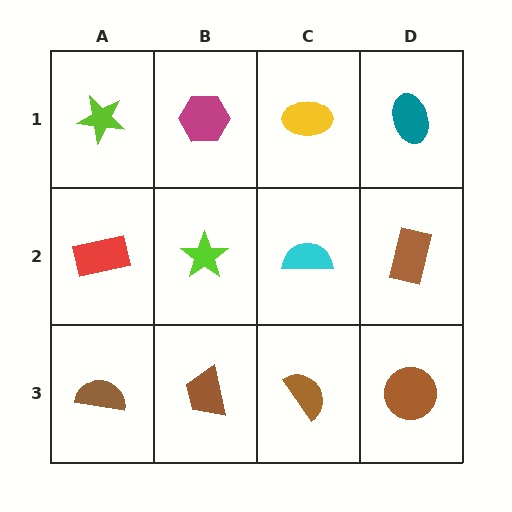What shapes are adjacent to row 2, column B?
A magenta hexagon (row 1, column B), a brown trapezoid (row 3, column B), a red rectangle (row 2, column A), a cyan semicircle (row 2, column C).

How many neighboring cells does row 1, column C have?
3.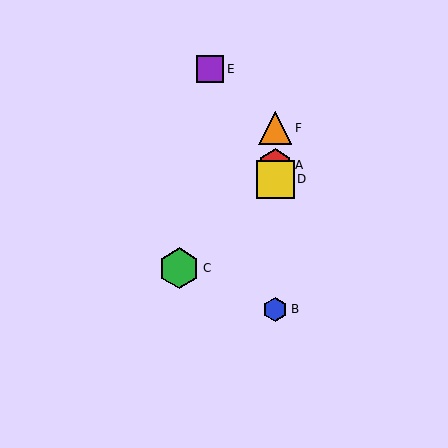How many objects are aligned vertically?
4 objects (A, B, D, F) are aligned vertically.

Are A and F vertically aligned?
Yes, both are at x≈275.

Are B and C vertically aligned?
No, B is at x≈275 and C is at x≈179.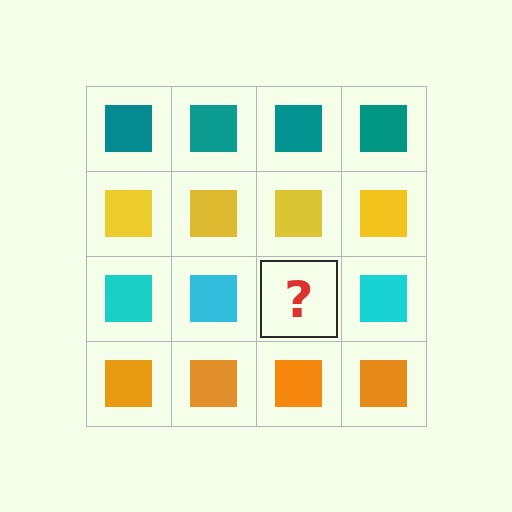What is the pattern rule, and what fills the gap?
The rule is that each row has a consistent color. The gap should be filled with a cyan square.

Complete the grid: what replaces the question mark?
The question mark should be replaced with a cyan square.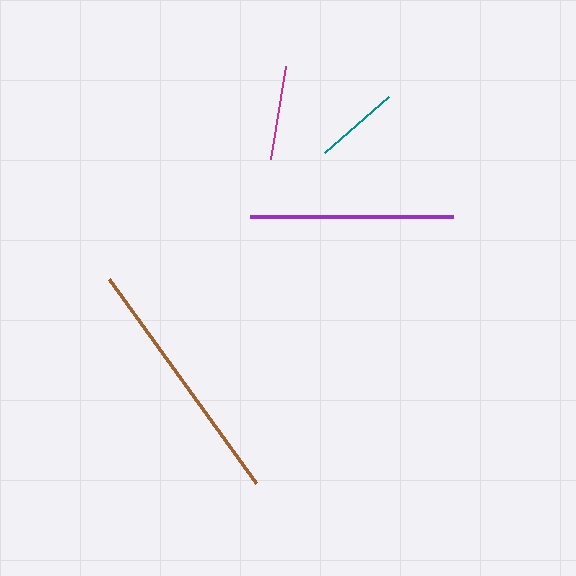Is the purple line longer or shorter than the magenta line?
The purple line is longer than the magenta line.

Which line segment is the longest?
The brown line is the longest at approximately 251 pixels.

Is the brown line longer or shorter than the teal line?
The brown line is longer than the teal line.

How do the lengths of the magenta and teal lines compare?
The magenta and teal lines are approximately the same length.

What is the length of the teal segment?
The teal segment is approximately 86 pixels long.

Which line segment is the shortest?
The teal line is the shortest at approximately 86 pixels.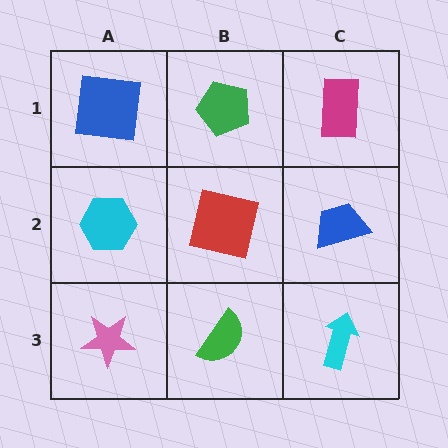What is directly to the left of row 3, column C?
A green semicircle.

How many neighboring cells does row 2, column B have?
4.